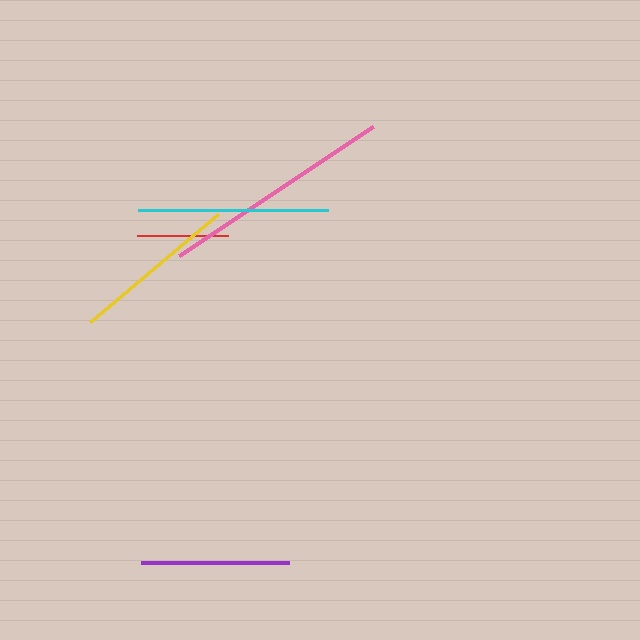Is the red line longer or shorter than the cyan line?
The cyan line is longer than the red line.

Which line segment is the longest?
The pink line is the longest at approximately 233 pixels.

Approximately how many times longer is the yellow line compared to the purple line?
The yellow line is approximately 1.1 times the length of the purple line.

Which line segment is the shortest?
The red line is the shortest at approximately 91 pixels.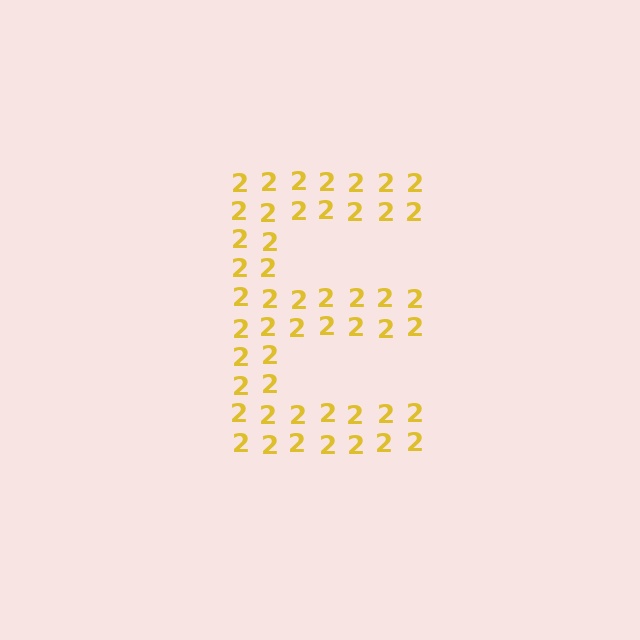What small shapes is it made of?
It is made of small digit 2's.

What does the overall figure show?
The overall figure shows the letter E.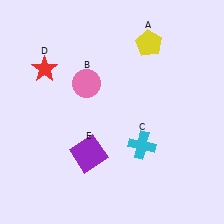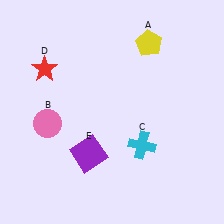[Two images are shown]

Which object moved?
The pink circle (B) moved down.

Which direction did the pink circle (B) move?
The pink circle (B) moved down.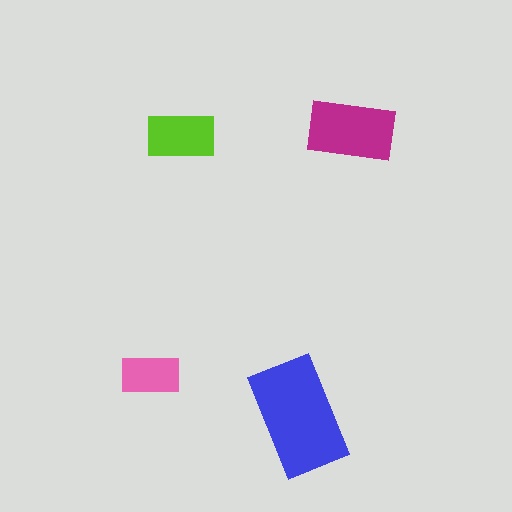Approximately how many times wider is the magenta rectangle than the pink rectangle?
About 1.5 times wider.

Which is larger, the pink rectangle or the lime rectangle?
The lime one.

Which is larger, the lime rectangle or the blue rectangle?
The blue one.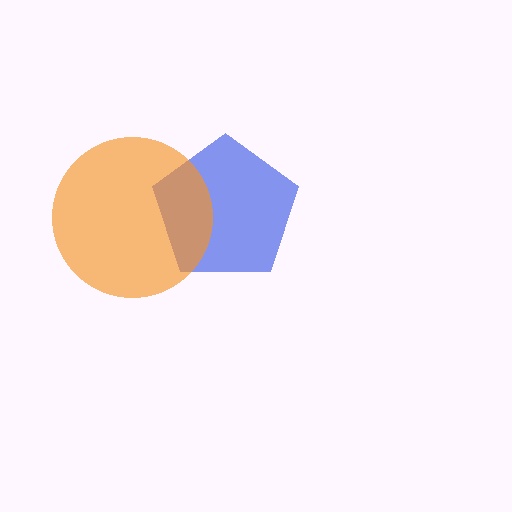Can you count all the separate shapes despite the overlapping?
Yes, there are 2 separate shapes.